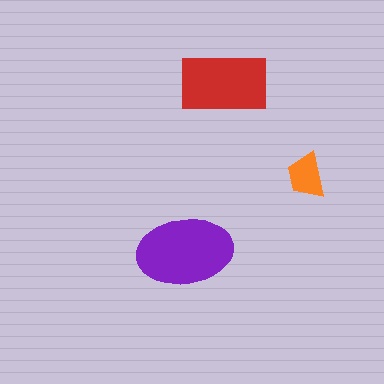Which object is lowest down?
The purple ellipse is bottommost.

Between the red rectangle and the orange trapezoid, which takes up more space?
The red rectangle.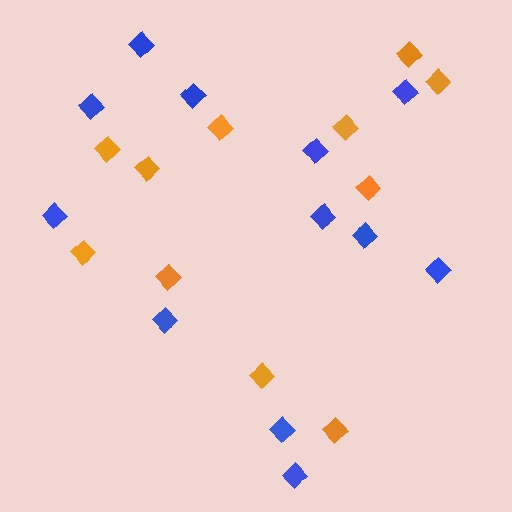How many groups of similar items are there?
There are 2 groups: one group of orange diamonds (11) and one group of blue diamonds (12).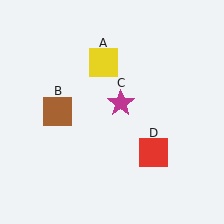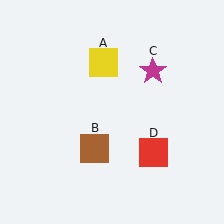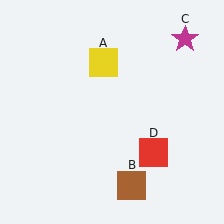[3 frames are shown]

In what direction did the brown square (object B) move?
The brown square (object B) moved down and to the right.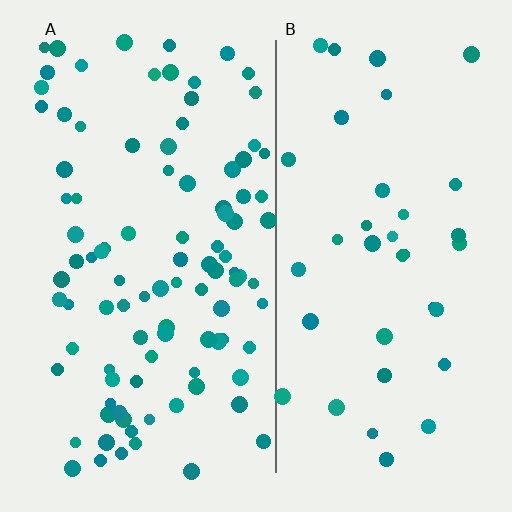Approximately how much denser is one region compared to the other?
Approximately 2.6× — region A over region B.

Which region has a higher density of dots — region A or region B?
A (the left).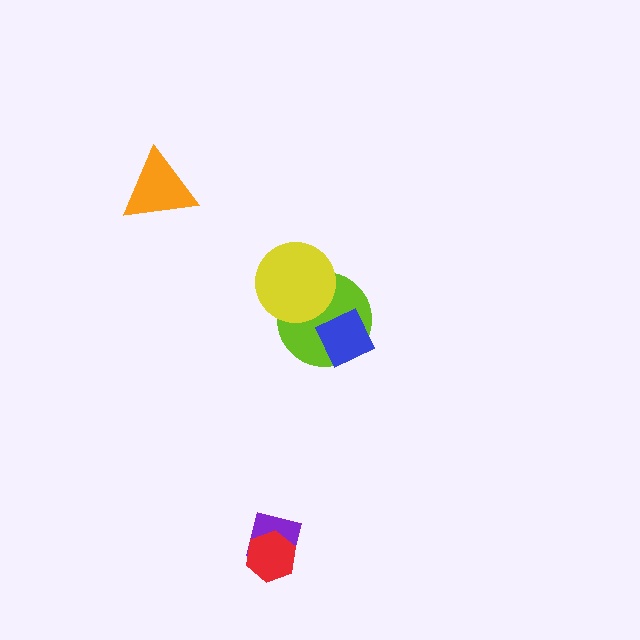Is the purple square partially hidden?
Yes, it is partially covered by another shape.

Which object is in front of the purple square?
The red hexagon is in front of the purple square.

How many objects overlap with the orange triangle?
0 objects overlap with the orange triangle.